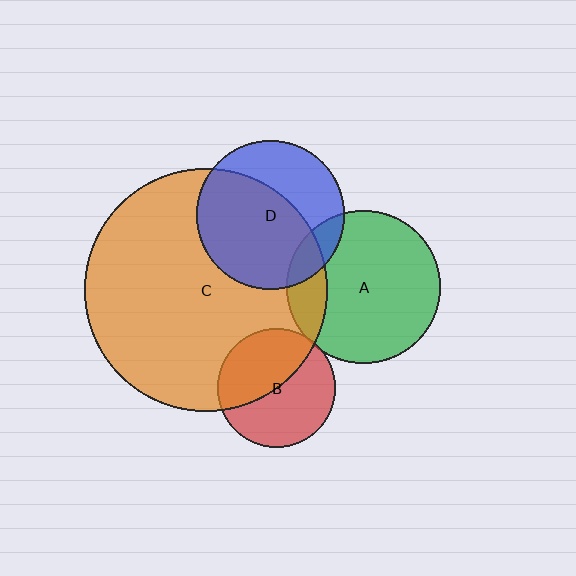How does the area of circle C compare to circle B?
Approximately 4.2 times.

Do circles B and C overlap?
Yes.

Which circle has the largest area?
Circle C (orange).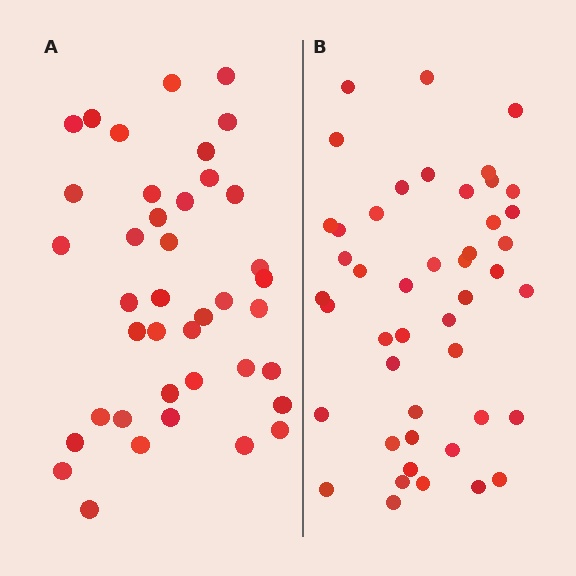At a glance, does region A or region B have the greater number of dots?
Region B (the right region) has more dots.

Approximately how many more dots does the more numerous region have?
Region B has about 6 more dots than region A.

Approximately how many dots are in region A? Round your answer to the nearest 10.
About 40 dots.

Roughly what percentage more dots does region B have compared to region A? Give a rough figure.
About 15% more.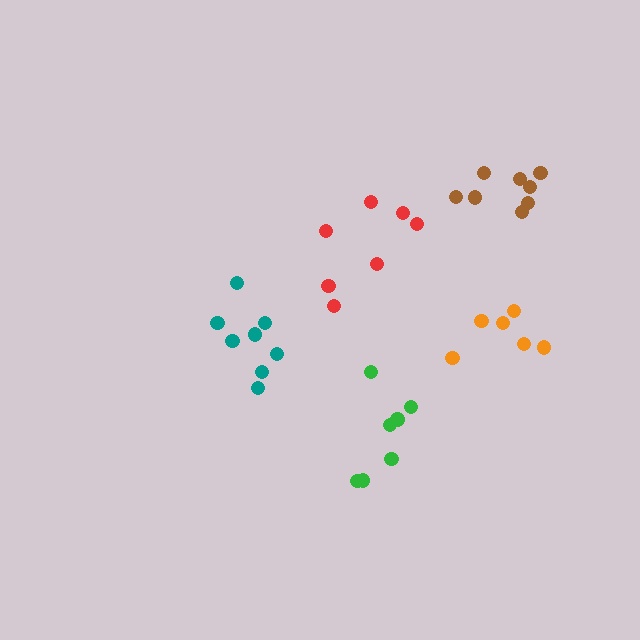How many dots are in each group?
Group 1: 7 dots, Group 2: 6 dots, Group 3: 7 dots, Group 4: 8 dots, Group 5: 8 dots (36 total).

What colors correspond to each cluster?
The clusters are colored: green, orange, red, brown, teal.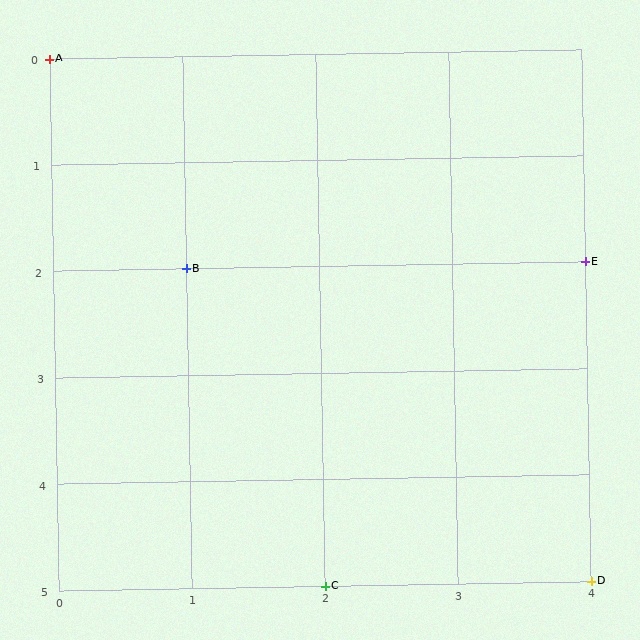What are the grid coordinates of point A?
Point A is at grid coordinates (0, 0).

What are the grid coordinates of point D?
Point D is at grid coordinates (4, 5).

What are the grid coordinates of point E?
Point E is at grid coordinates (4, 2).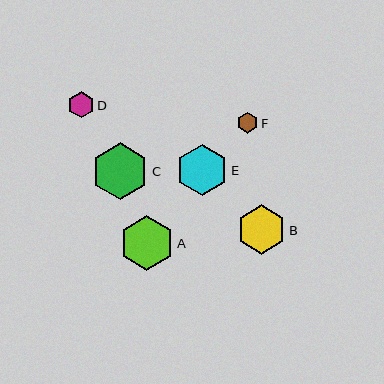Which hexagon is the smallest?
Hexagon F is the smallest with a size of approximately 21 pixels.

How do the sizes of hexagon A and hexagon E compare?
Hexagon A and hexagon E are approximately the same size.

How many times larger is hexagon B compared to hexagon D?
Hexagon B is approximately 1.9 times the size of hexagon D.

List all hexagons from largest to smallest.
From largest to smallest: C, A, E, B, D, F.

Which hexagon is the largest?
Hexagon C is the largest with a size of approximately 56 pixels.